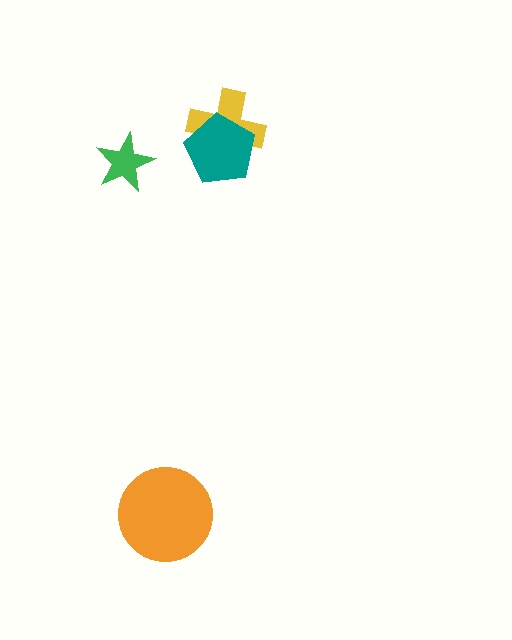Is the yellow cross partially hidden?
Yes, it is partially covered by another shape.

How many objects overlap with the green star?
0 objects overlap with the green star.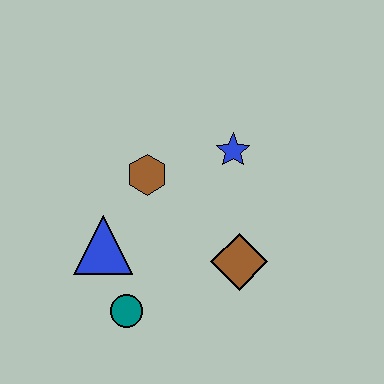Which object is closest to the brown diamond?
The blue star is closest to the brown diamond.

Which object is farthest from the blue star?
The teal circle is farthest from the blue star.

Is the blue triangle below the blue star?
Yes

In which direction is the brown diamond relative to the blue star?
The brown diamond is below the blue star.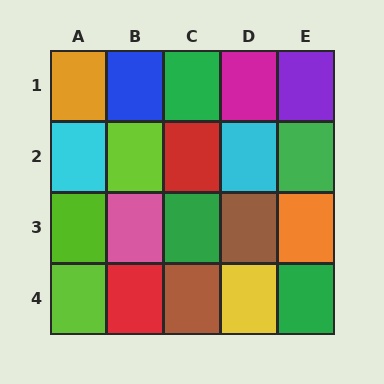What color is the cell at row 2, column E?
Green.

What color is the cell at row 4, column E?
Green.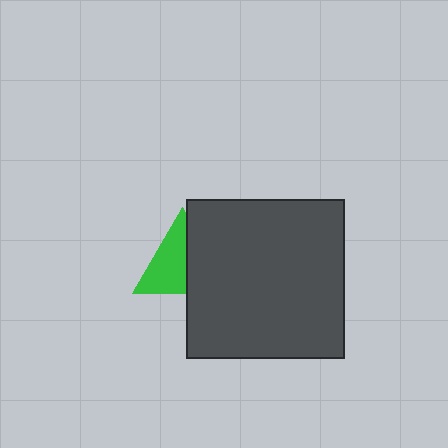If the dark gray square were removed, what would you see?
You would see the complete green triangle.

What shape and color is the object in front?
The object in front is a dark gray square.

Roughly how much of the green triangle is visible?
About half of it is visible (roughly 56%).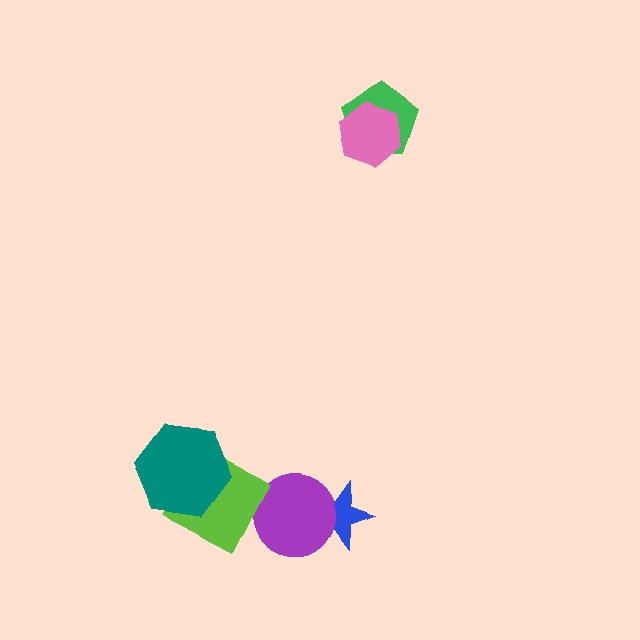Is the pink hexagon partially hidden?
No, no other shape covers it.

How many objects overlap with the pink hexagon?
1 object overlaps with the pink hexagon.